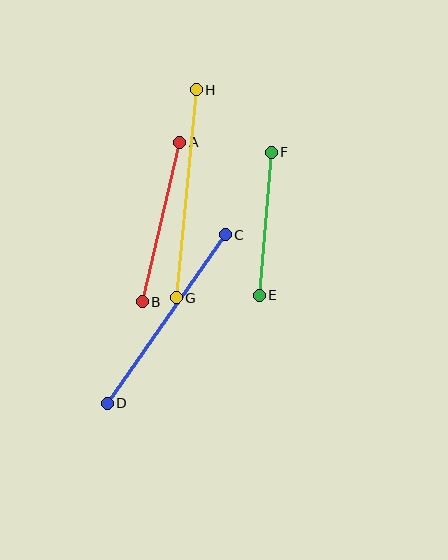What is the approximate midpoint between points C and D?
The midpoint is at approximately (166, 319) pixels.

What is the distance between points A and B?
The distance is approximately 164 pixels.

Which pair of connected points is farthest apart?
Points G and H are farthest apart.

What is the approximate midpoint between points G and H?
The midpoint is at approximately (186, 194) pixels.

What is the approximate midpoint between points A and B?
The midpoint is at approximately (161, 222) pixels.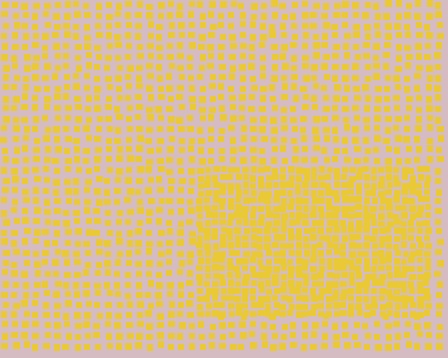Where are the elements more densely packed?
The elements are more densely packed inside the rectangle boundary.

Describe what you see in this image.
The image contains small yellow elements arranged at two different densities. A rectangle-shaped region is visible where the elements are more densely packed than the surrounding area.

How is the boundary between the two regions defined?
The boundary is defined by a change in element density (approximately 1.9x ratio). All elements are the same color, size, and shape.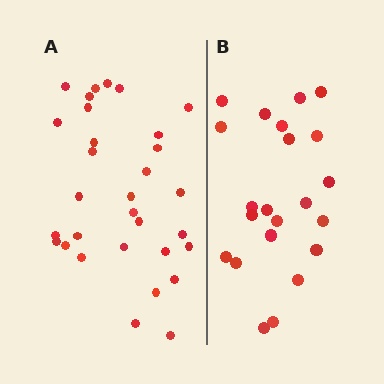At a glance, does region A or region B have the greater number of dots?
Region A (the left region) has more dots.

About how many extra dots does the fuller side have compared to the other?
Region A has roughly 8 or so more dots than region B.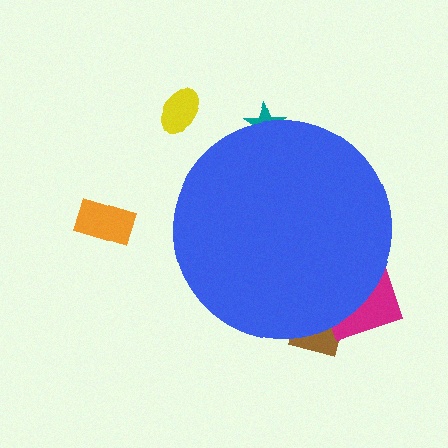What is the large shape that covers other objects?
A blue circle.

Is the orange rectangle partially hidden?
No, the orange rectangle is fully visible.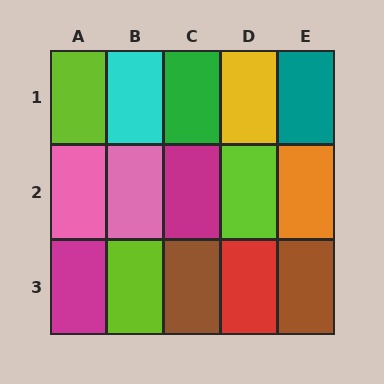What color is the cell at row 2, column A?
Pink.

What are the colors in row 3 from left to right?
Magenta, lime, brown, red, brown.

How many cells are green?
1 cell is green.